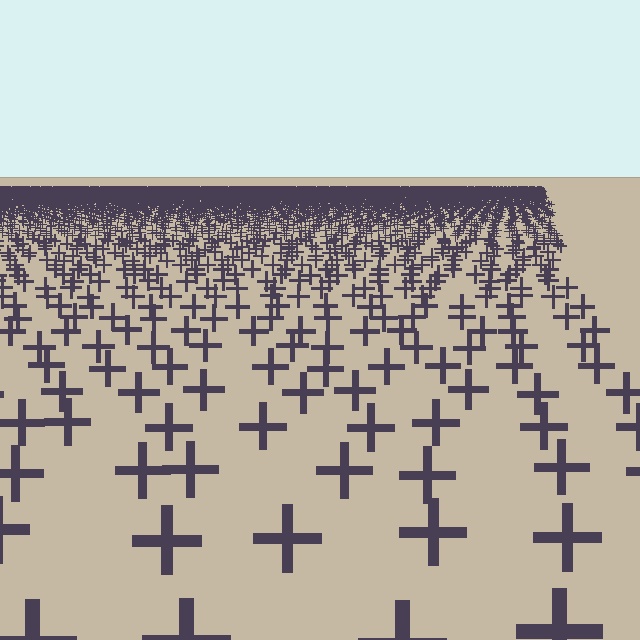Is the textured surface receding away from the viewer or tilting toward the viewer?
The surface is receding away from the viewer. Texture elements get smaller and denser toward the top.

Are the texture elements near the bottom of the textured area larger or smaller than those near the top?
Larger. Near the bottom, elements are closer to the viewer and appear at a bigger on-screen size.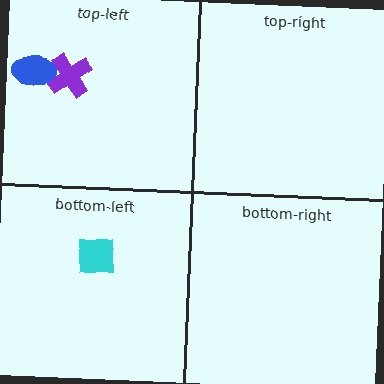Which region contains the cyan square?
The bottom-left region.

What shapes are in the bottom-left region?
The cyan square.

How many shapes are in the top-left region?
2.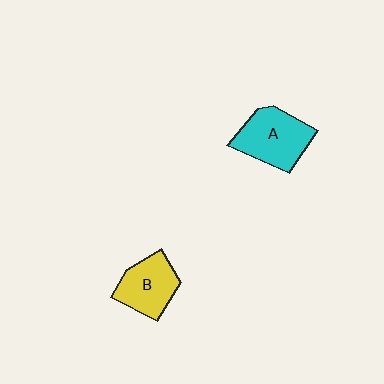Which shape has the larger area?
Shape A (cyan).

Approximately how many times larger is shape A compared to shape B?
Approximately 1.2 times.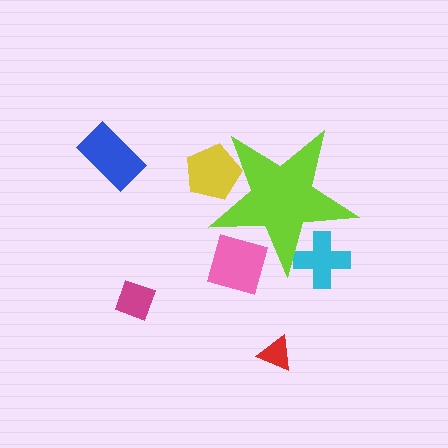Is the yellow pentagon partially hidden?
Yes, the yellow pentagon is partially hidden behind the lime star.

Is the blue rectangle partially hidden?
No, the blue rectangle is fully visible.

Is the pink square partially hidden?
Yes, the pink square is partially hidden behind the lime star.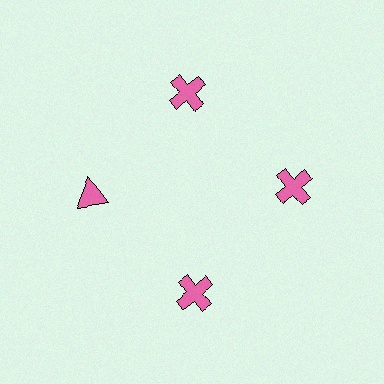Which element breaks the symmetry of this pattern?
The pink triangle at roughly the 9 o'clock position breaks the symmetry. All other shapes are pink crosses.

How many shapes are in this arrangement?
There are 4 shapes arranged in a ring pattern.